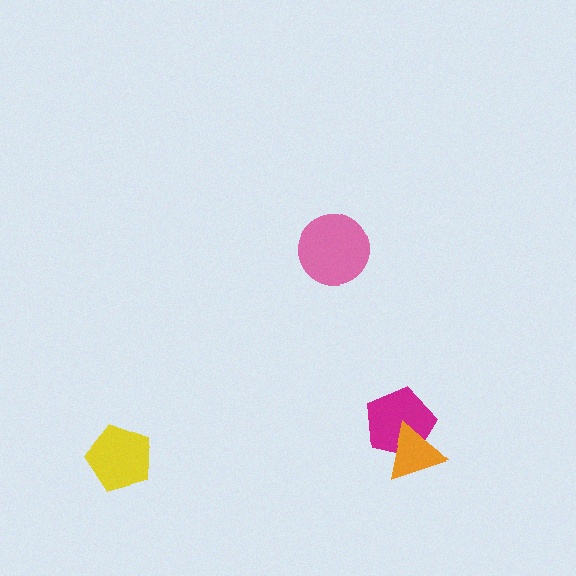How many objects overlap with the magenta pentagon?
1 object overlaps with the magenta pentagon.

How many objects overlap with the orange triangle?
1 object overlaps with the orange triangle.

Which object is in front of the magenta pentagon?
The orange triangle is in front of the magenta pentagon.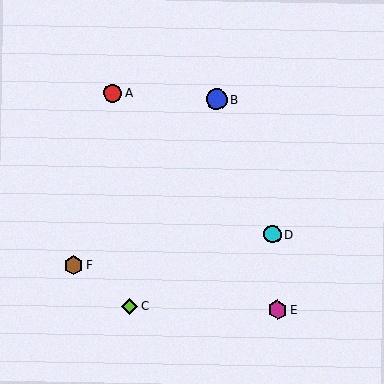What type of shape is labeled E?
Shape E is a magenta hexagon.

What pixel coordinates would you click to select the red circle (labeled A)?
Click at (112, 93) to select the red circle A.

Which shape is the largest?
The blue circle (labeled B) is the largest.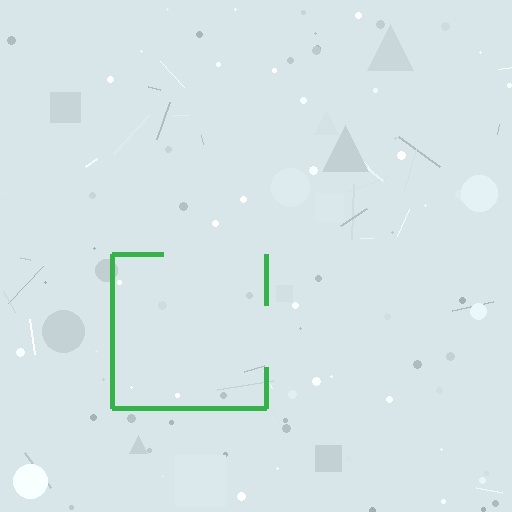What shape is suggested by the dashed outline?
The dashed outline suggests a square.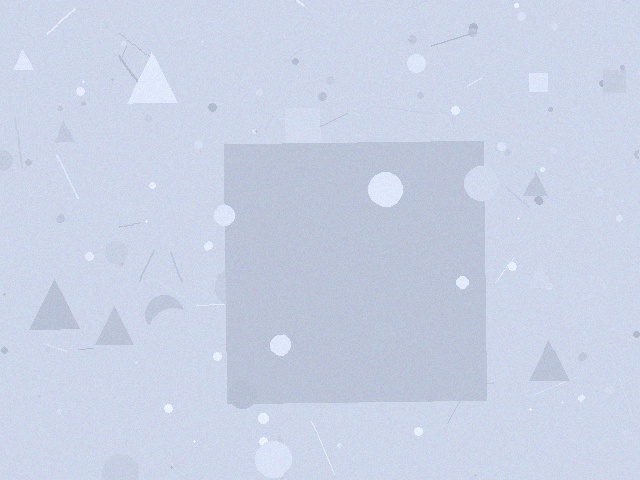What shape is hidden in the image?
A square is hidden in the image.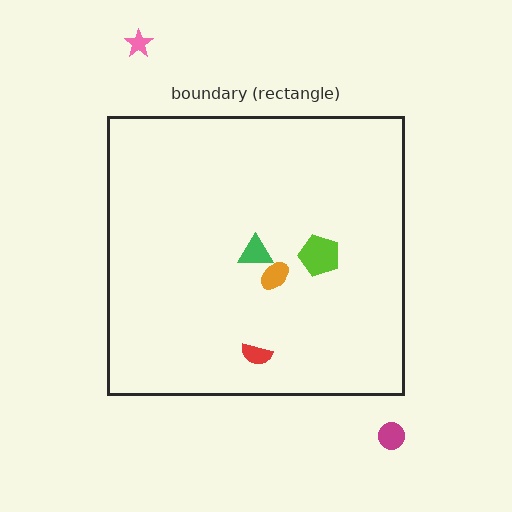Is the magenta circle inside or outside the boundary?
Outside.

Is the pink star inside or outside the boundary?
Outside.